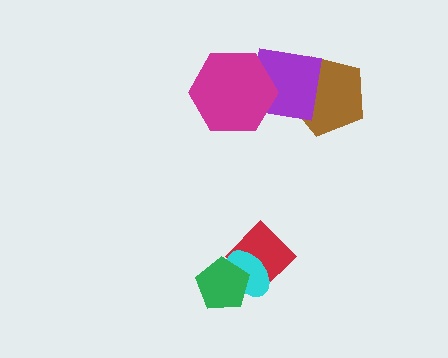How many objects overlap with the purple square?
2 objects overlap with the purple square.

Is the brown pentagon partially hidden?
Yes, it is partially covered by another shape.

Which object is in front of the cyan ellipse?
The green pentagon is in front of the cyan ellipse.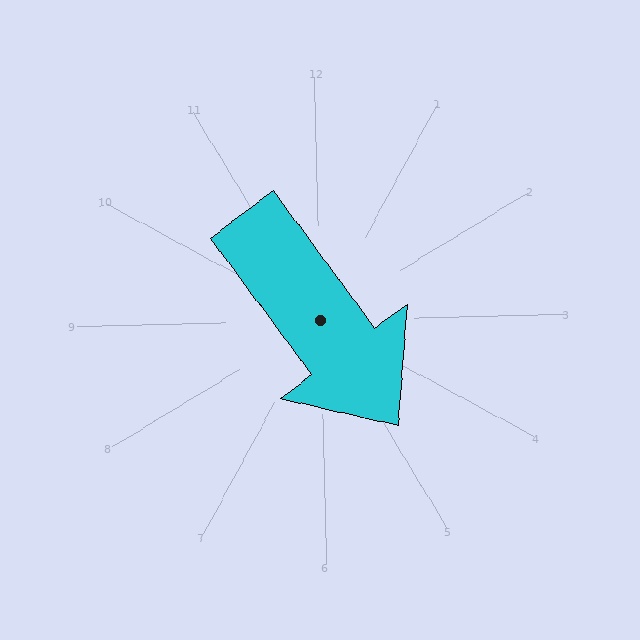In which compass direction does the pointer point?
Southeast.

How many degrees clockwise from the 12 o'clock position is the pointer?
Approximately 145 degrees.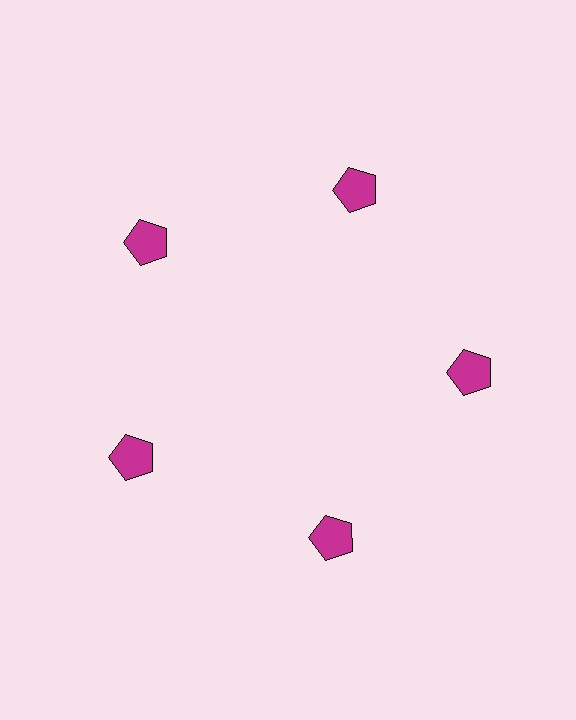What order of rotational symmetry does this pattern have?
This pattern has 5-fold rotational symmetry.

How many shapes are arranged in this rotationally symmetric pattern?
There are 5 shapes, arranged in 5 groups of 1.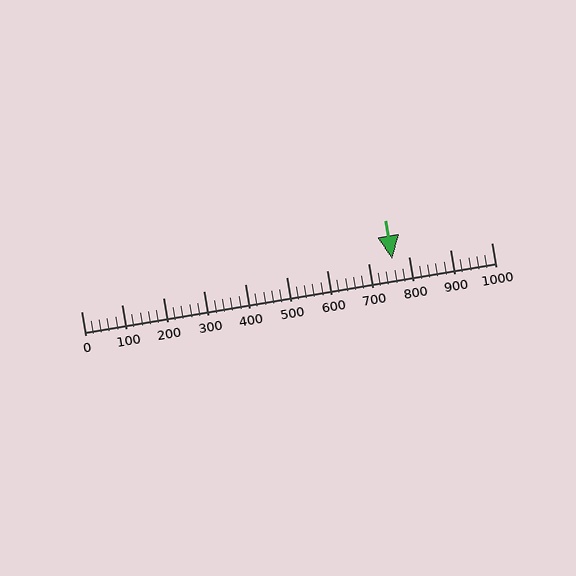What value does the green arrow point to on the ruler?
The green arrow points to approximately 759.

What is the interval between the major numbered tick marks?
The major tick marks are spaced 100 units apart.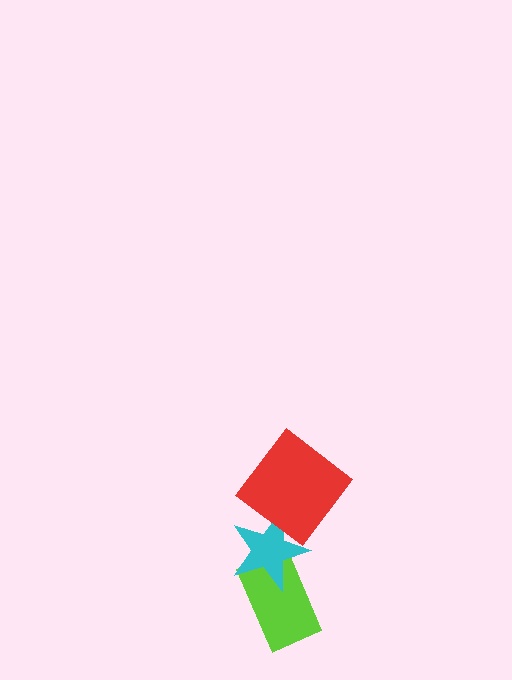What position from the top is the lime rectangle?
The lime rectangle is 3rd from the top.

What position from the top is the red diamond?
The red diamond is 1st from the top.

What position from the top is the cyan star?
The cyan star is 2nd from the top.